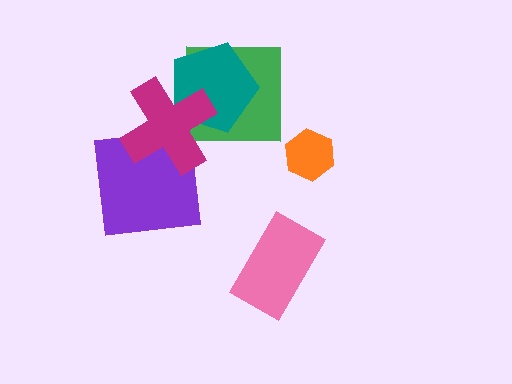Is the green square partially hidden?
Yes, it is partially covered by another shape.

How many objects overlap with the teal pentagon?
2 objects overlap with the teal pentagon.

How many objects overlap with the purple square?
1 object overlaps with the purple square.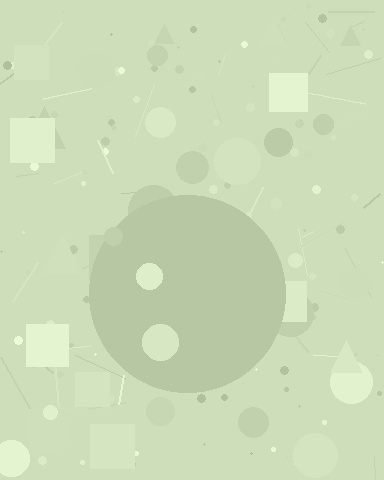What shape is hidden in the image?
A circle is hidden in the image.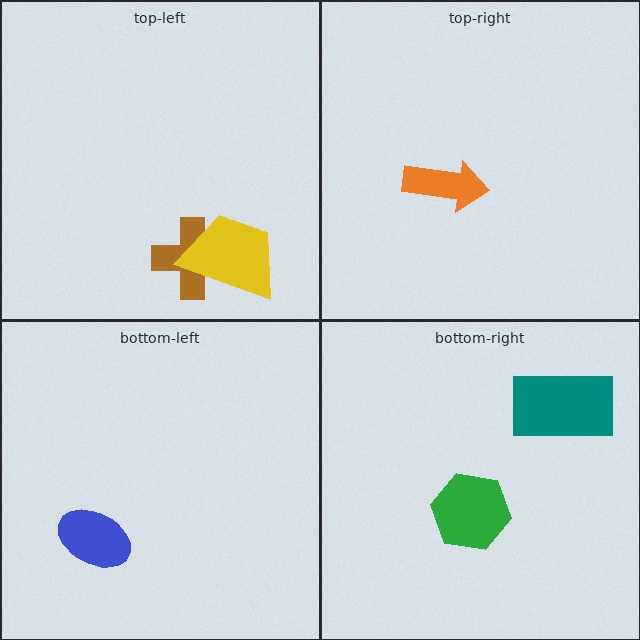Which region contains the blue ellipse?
The bottom-left region.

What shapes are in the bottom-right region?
The teal rectangle, the green hexagon.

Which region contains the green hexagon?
The bottom-right region.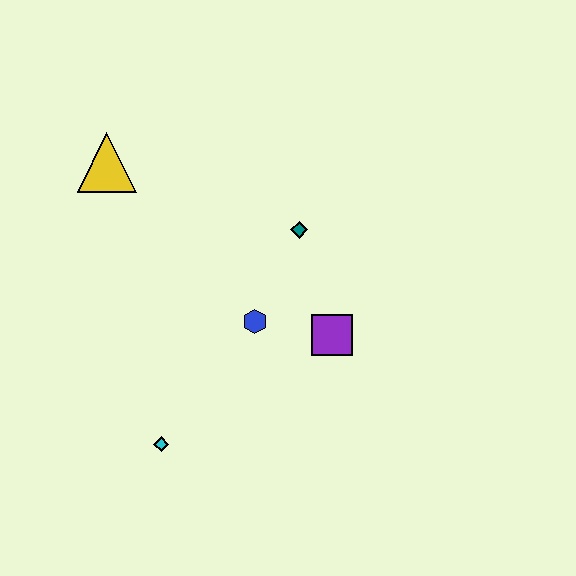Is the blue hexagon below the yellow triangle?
Yes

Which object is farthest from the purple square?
The yellow triangle is farthest from the purple square.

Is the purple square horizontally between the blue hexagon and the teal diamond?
No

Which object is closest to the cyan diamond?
The blue hexagon is closest to the cyan diamond.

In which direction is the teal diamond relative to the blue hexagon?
The teal diamond is above the blue hexagon.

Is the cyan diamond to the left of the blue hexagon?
Yes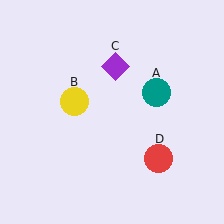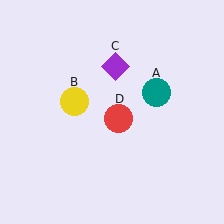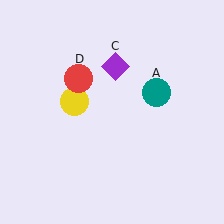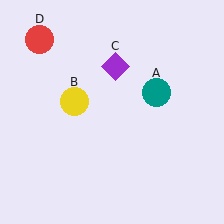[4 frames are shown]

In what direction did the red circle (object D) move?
The red circle (object D) moved up and to the left.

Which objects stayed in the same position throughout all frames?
Teal circle (object A) and yellow circle (object B) and purple diamond (object C) remained stationary.